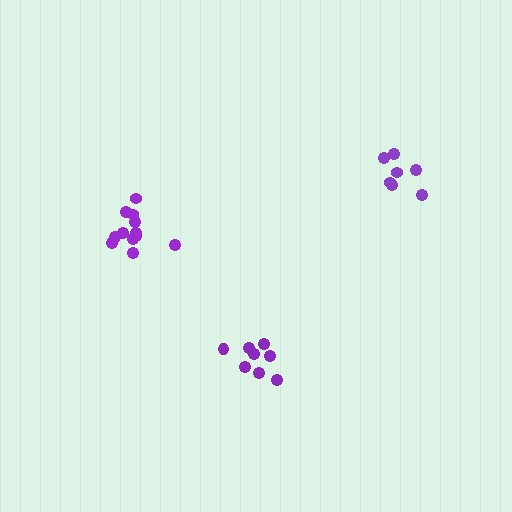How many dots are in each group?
Group 1: 8 dots, Group 2: 12 dots, Group 3: 7 dots (27 total).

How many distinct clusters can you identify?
There are 3 distinct clusters.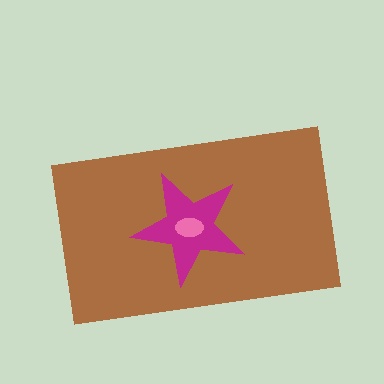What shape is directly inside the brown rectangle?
The magenta star.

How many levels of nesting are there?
3.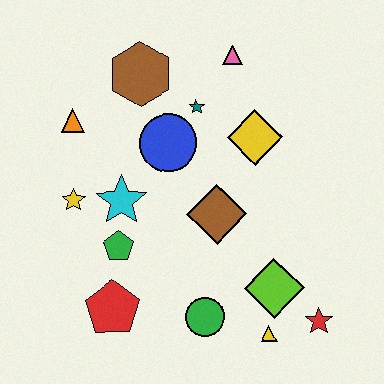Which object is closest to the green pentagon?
The cyan star is closest to the green pentagon.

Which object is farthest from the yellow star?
The red star is farthest from the yellow star.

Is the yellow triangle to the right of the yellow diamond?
Yes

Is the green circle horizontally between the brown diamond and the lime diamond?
No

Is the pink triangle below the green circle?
No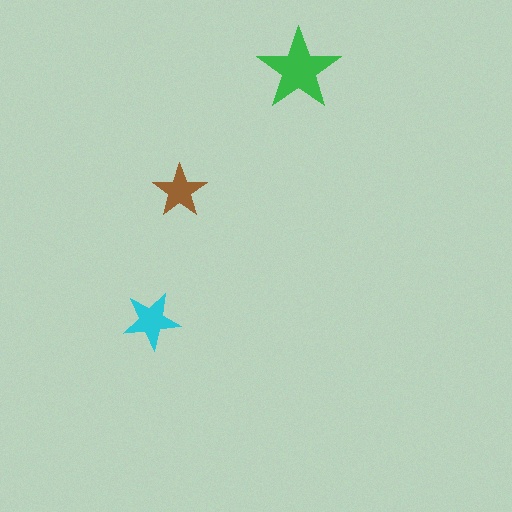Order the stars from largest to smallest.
the green one, the cyan one, the brown one.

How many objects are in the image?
There are 3 objects in the image.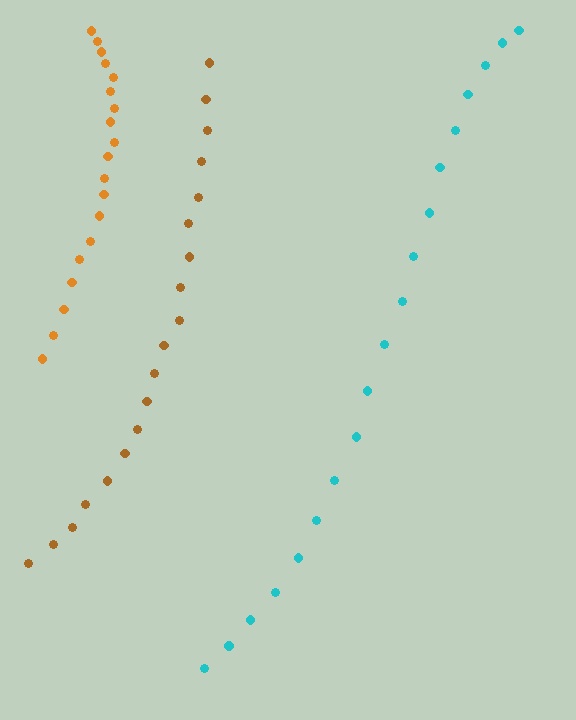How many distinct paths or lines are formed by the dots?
There are 3 distinct paths.